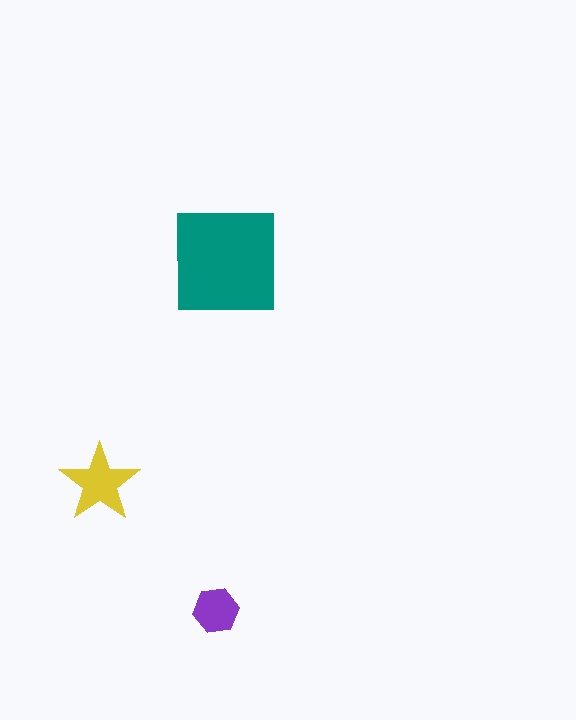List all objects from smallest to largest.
The purple hexagon, the yellow star, the teal square.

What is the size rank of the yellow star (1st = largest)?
2nd.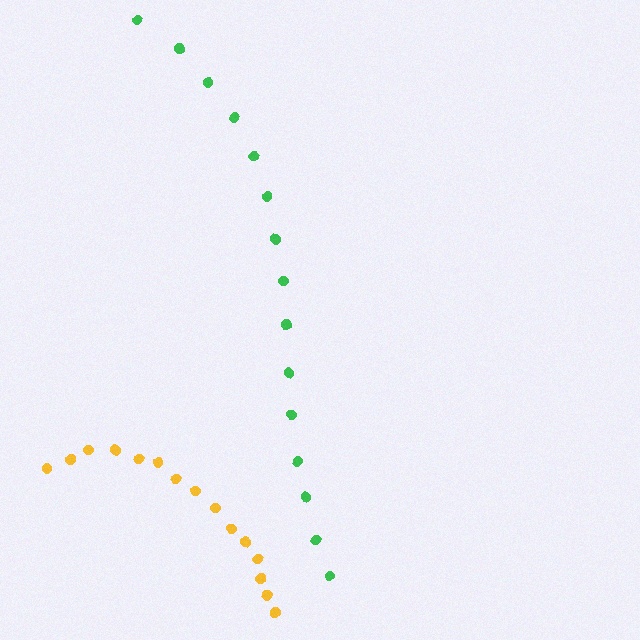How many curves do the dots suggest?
There are 2 distinct paths.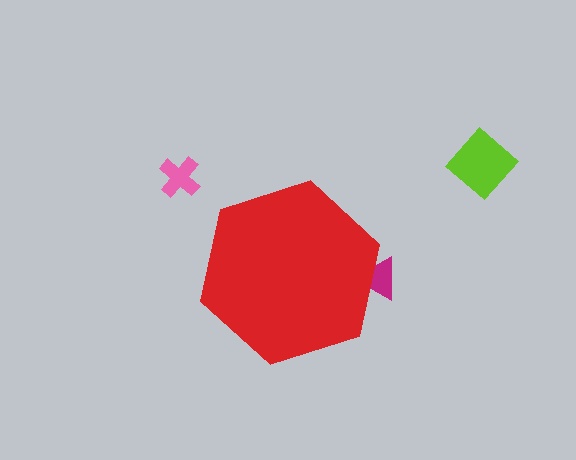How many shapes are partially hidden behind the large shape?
1 shape is partially hidden.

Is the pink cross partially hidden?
No, the pink cross is fully visible.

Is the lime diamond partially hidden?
No, the lime diamond is fully visible.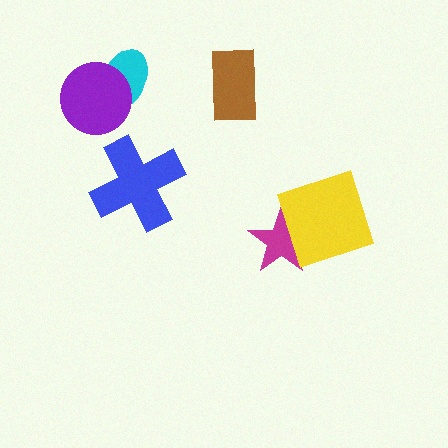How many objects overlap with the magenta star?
1 object overlaps with the magenta star.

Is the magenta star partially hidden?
Yes, it is partially covered by another shape.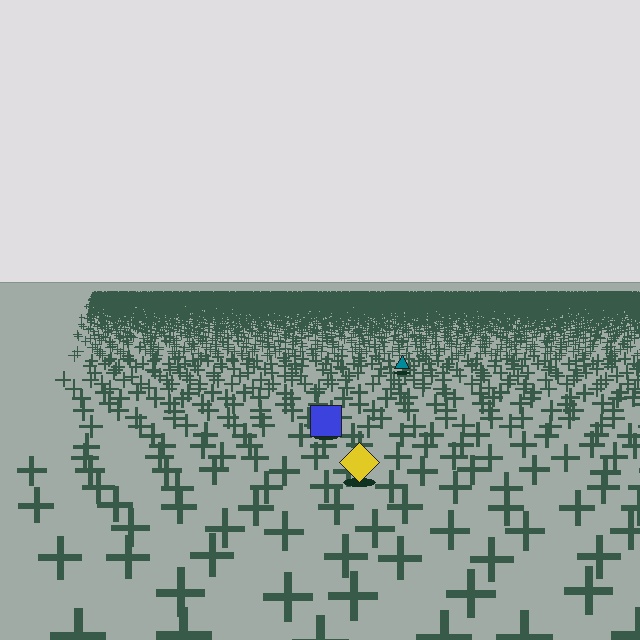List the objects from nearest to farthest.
From nearest to farthest: the yellow diamond, the blue square, the teal triangle.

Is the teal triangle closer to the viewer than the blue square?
No. The blue square is closer — you can tell from the texture gradient: the ground texture is coarser near it.